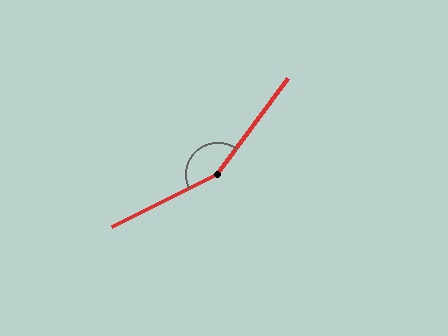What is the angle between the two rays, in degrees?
Approximately 153 degrees.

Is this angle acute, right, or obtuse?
It is obtuse.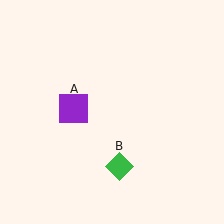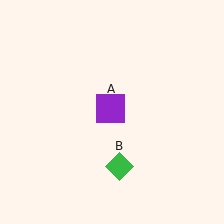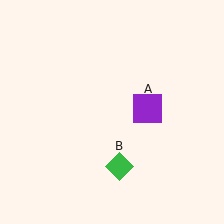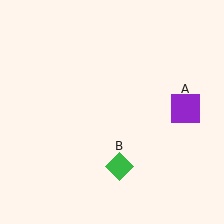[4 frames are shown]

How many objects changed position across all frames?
1 object changed position: purple square (object A).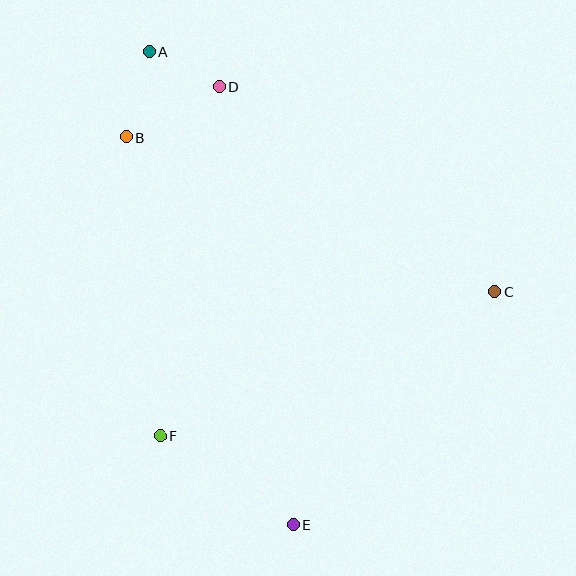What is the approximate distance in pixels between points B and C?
The distance between B and C is approximately 399 pixels.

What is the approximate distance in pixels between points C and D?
The distance between C and D is approximately 344 pixels.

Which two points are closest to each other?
Points A and D are closest to each other.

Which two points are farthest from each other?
Points A and E are farthest from each other.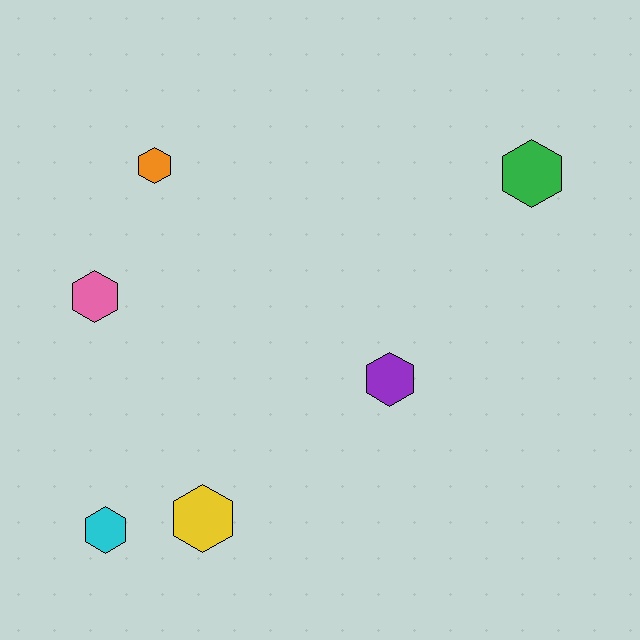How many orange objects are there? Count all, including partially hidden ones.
There is 1 orange object.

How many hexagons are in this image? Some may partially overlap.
There are 6 hexagons.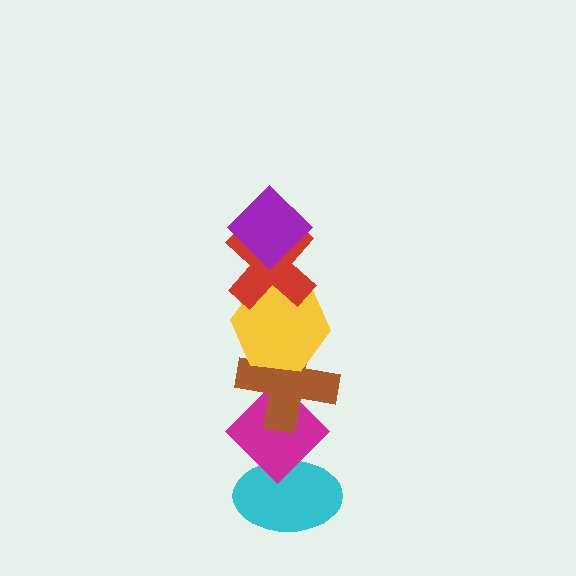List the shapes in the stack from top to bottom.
From top to bottom: the purple diamond, the red cross, the yellow hexagon, the brown cross, the magenta diamond, the cyan ellipse.